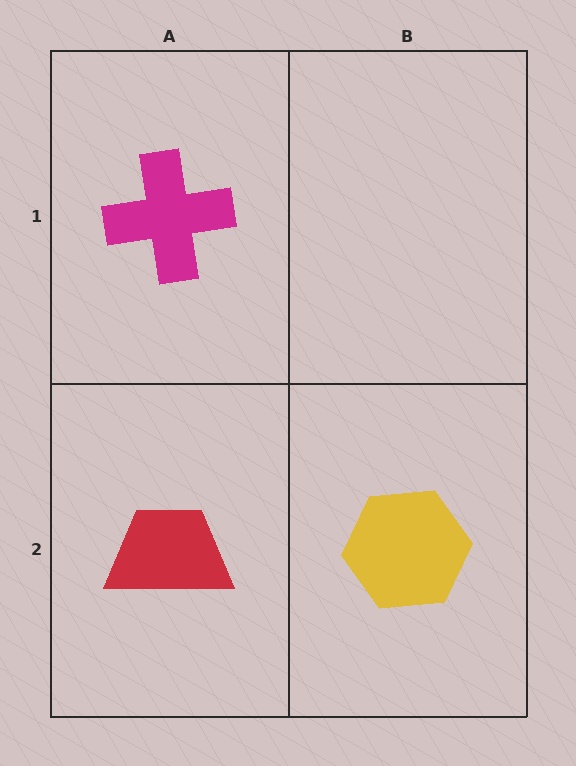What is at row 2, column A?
A red trapezoid.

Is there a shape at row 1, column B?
No, that cell is empty.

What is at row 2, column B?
A yellow hexagon.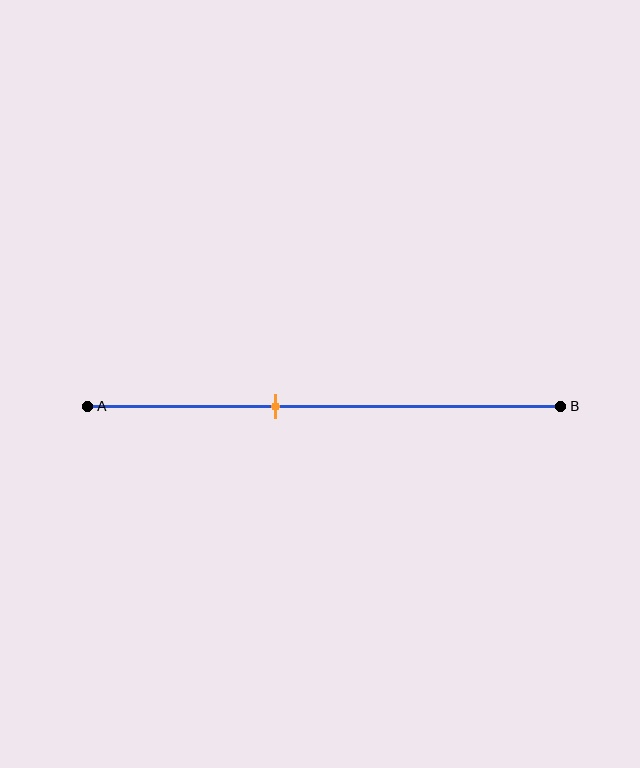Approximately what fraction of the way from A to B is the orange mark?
The orange mark is approximately 40% of the way from A to B.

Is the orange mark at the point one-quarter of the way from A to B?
No, the mark is at about 40% from A, not at the 25% one-quarter point.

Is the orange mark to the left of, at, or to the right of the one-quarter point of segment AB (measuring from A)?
The orange mark is to the right of the one-quarter point of segment AB.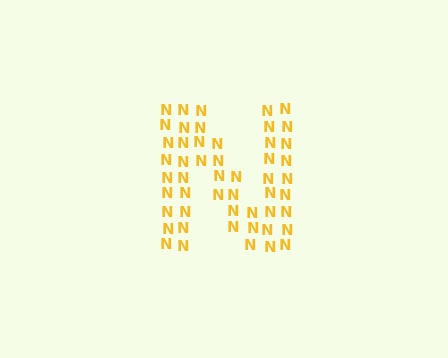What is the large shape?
The large shape is the letter N.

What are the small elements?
The small elements are letter N's.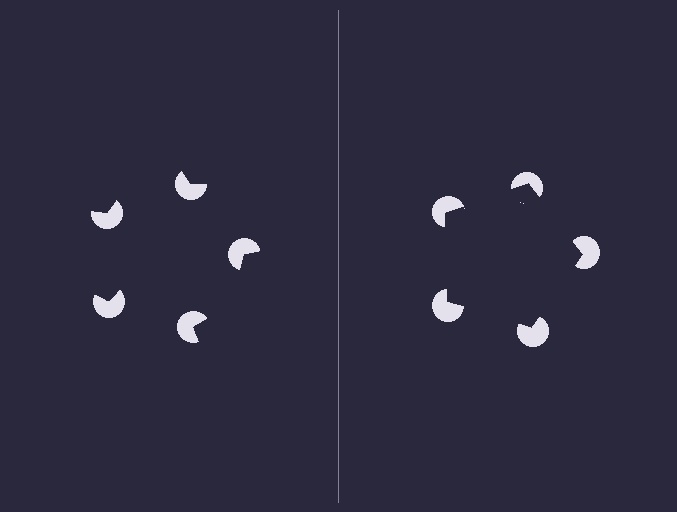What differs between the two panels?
The pac-man discs are positioned identically on both sides; only the wedge orientations differ. On the right they align to a pentagon; on the left they are misaligned.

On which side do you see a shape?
An illusory pentagon appears on the right side. On the left side the wedge cuts are rotated, so no coherent shape forms.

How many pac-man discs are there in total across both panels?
10 — 5 on each side.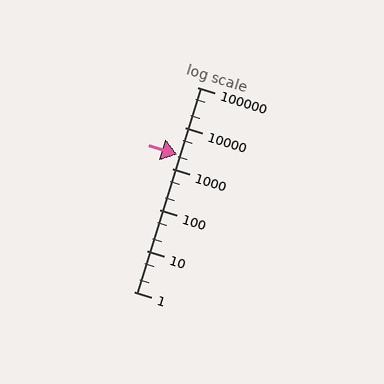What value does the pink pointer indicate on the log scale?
The pointer indicates approximately 2300.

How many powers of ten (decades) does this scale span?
The scale spans 5 decades, from 1 to 100000.